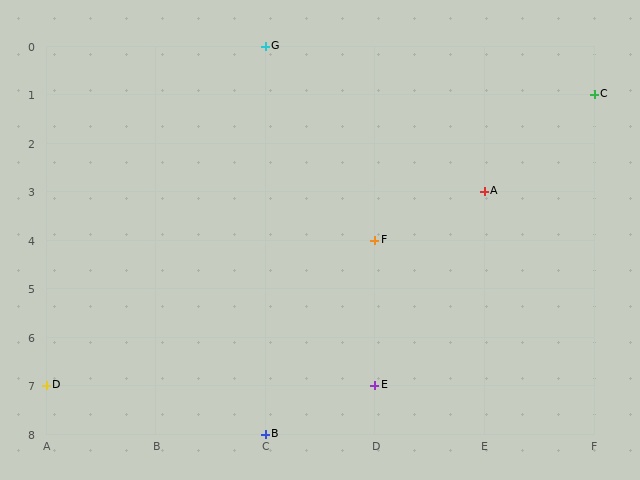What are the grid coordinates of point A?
Point A is at grid coordinates (E, 3).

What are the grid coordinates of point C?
Point C is at grid coordinates (F, 1).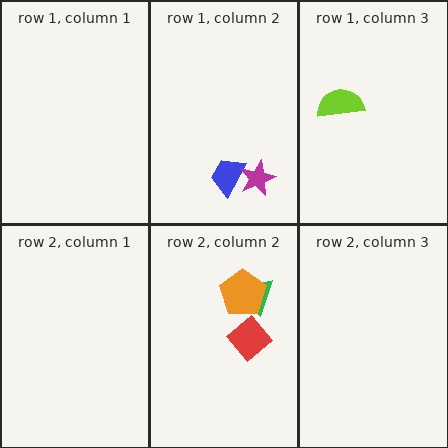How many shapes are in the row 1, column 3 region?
1.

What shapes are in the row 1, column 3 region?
The lime semicircle.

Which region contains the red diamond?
The row 2, column 2 region.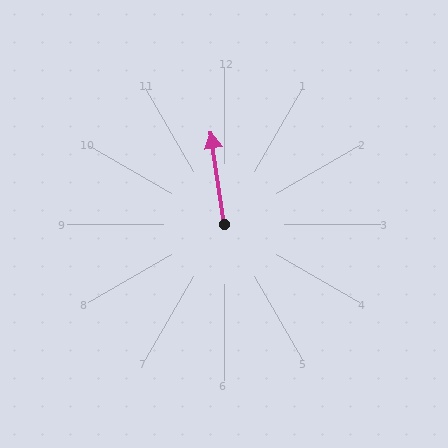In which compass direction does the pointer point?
North.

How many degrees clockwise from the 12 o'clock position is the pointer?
Approximately 352 degrees.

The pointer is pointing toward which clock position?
Roughly 12 o'clock.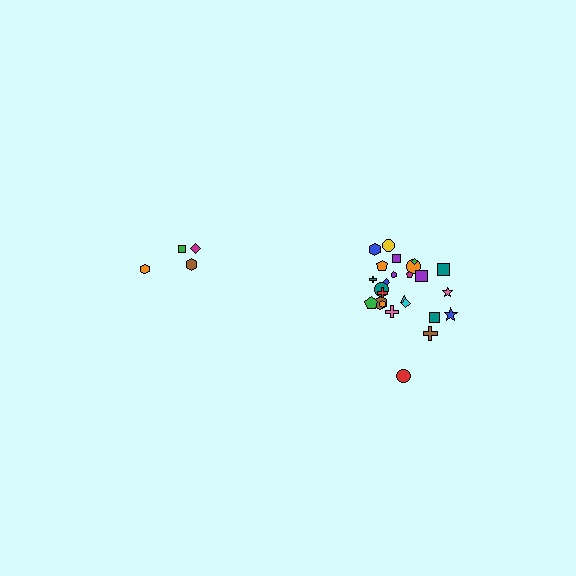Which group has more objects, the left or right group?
The right group.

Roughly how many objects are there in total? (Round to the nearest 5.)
Roughly 30 objects in total.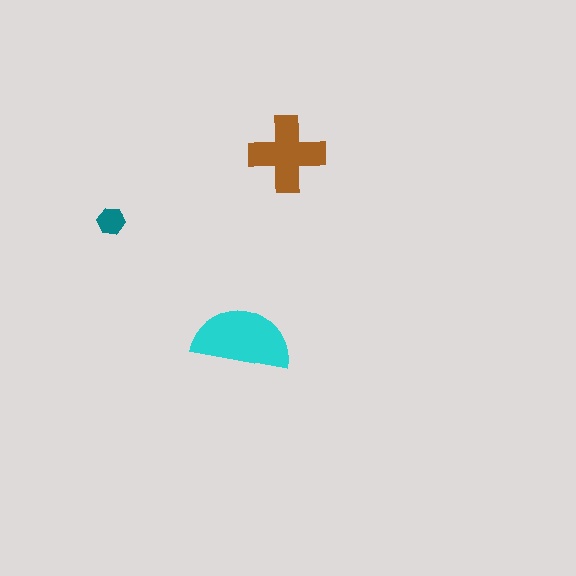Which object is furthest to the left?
The teal hexagon is leftmost.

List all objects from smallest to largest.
The teal hexagon, the brown cross, the cyan semicircle.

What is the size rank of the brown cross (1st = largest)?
2nd.